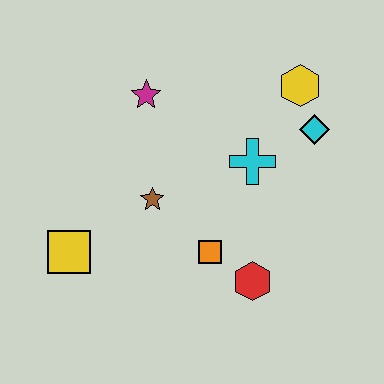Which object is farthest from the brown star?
The yellow hexagon is farthest from the brown star.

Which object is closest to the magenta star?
The brown star is closest to the magenta star.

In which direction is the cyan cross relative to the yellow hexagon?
The cyan cross is below the yellow hexagon.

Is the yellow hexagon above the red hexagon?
Yes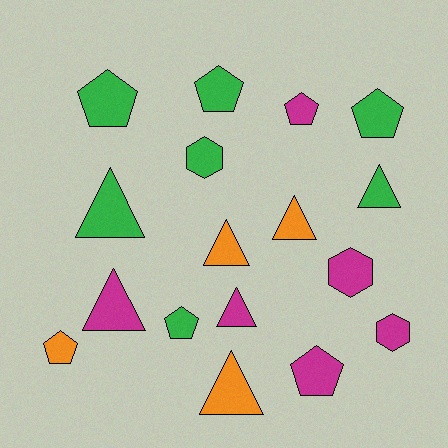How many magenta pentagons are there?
There are 2 magenta pentagons.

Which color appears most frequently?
Green, with 7 objects.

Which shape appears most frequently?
Triangle, with 7 objects.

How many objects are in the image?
There are 17 objects.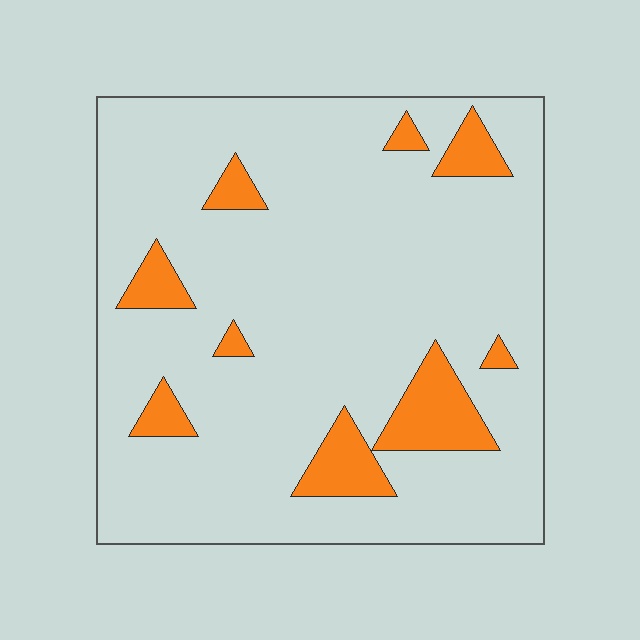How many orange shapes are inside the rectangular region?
9.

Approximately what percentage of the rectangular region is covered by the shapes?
Approximately 10%.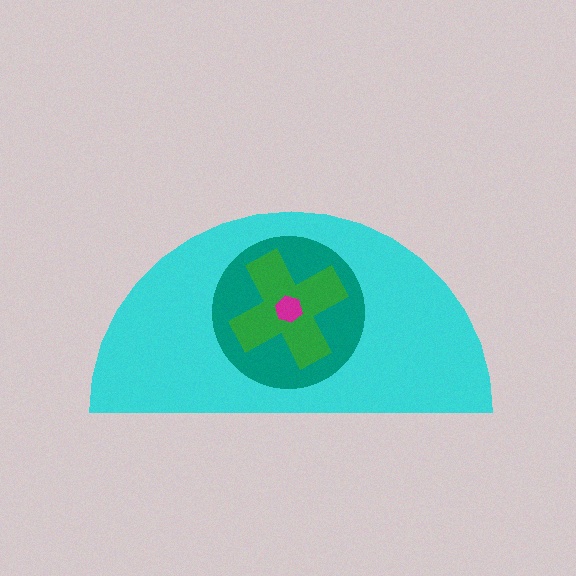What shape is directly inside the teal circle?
The green cross.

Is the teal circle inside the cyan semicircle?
Yes.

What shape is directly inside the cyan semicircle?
The teal circle.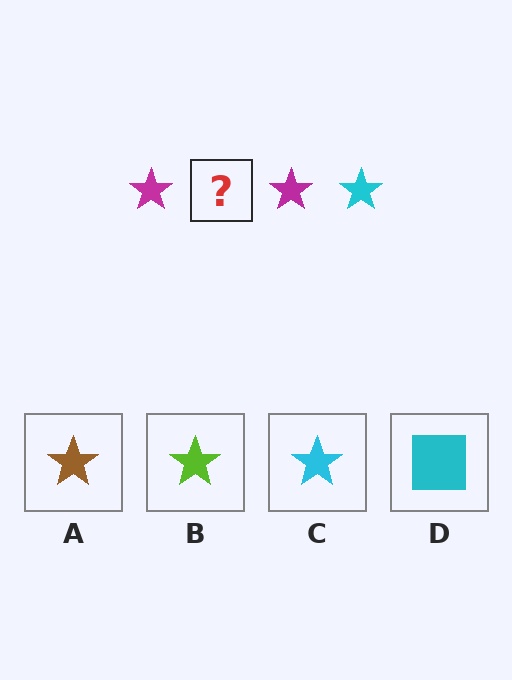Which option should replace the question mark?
Option C.